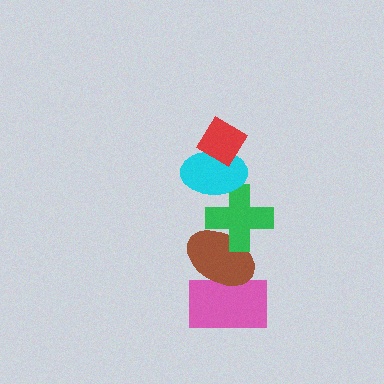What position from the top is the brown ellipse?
The brown ellipse is 4th from the top.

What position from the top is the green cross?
The green cross is 3rd from the top.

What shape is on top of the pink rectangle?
The brown ellipse is on top of the pink rectangle.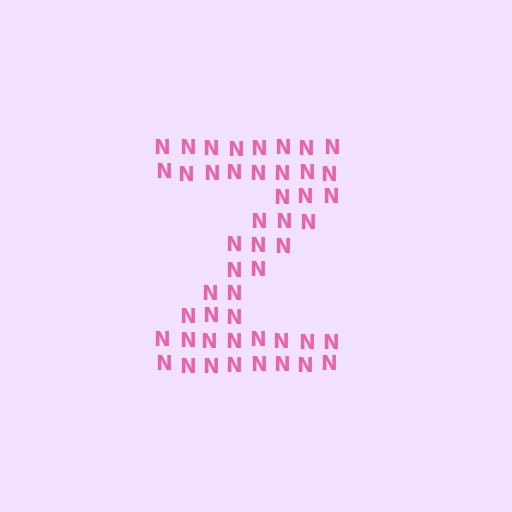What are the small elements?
The small elements are letter N's.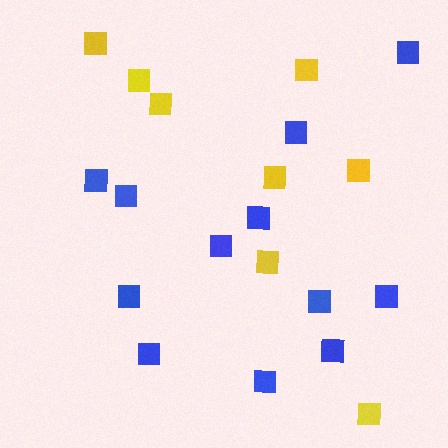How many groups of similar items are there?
There are 2 groups: one group of blue squares (12) and one group of yellow squares (8).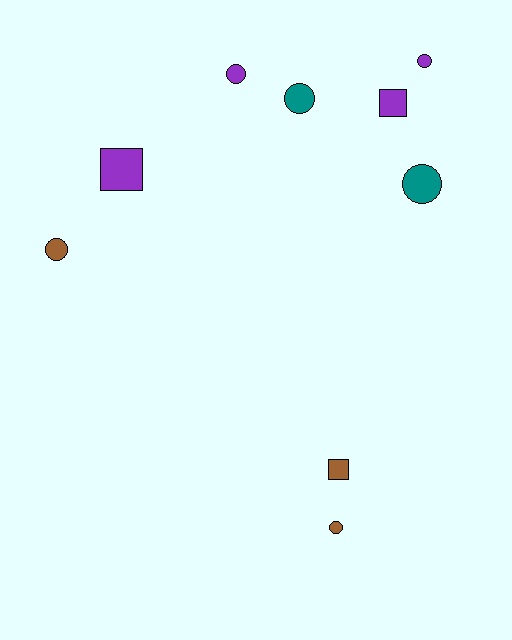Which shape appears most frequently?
Circle, with 6 objects.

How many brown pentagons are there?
There are no brown pentagons.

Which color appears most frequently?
Purple, with 4 objects.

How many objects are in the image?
There are 9 objects.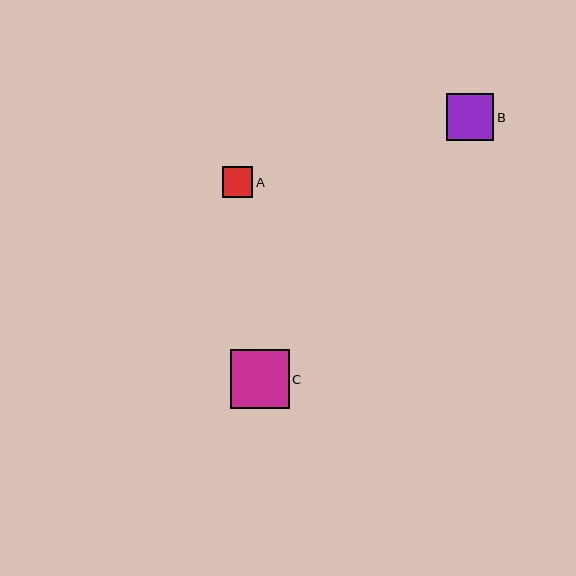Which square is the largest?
Square C is the largest with a size of approximately 59 pixels.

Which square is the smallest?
Square A is the smallest with a size of approximately 30 pixels.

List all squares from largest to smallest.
From largest to smallest: C, B, A.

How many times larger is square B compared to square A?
Square B is approximately 1.6 times the size of square A.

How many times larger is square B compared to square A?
Square B is approximately 1.6 times the size of square A.